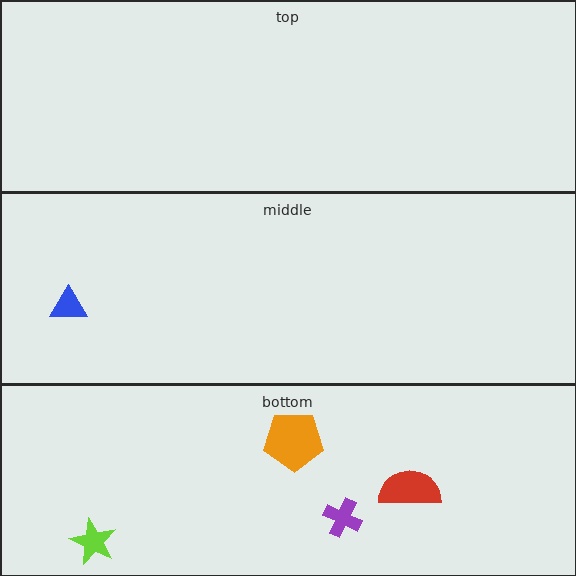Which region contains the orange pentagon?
The bottom region.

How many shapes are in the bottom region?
4.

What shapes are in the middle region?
The blue triangle.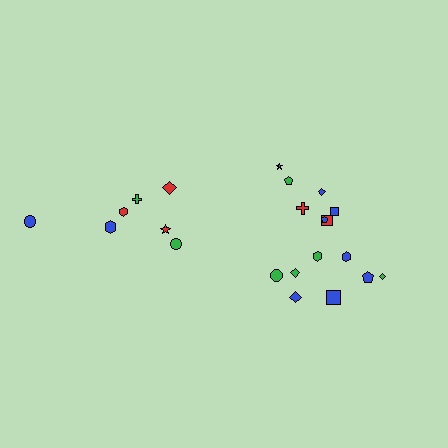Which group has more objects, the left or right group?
The right group.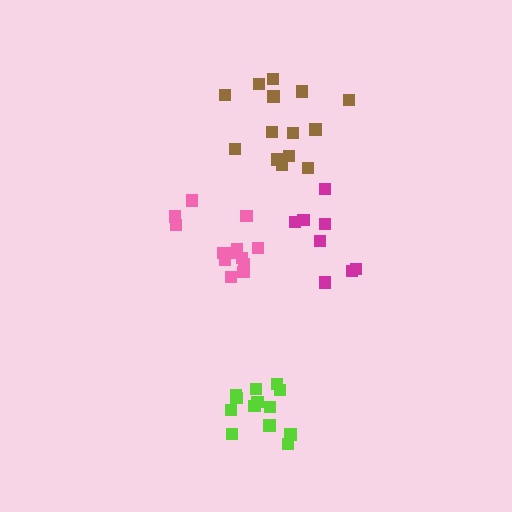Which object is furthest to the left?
The pink cluster is leftmost.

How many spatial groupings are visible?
There are 4 spatial groupings.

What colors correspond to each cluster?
The clusters are colored: lime, brown, pink, magenta.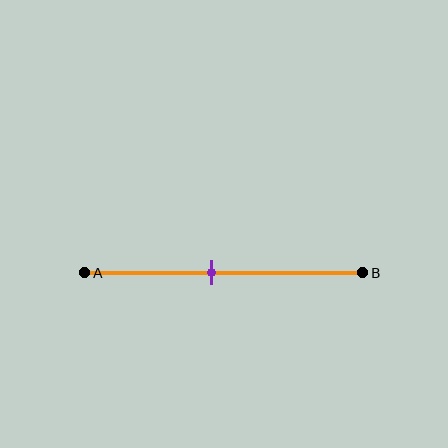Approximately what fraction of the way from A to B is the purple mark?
The purple mark is approximately 45% of the way from A to B.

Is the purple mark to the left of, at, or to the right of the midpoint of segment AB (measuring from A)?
The purple mark is to the left of the midpoint of segment AB.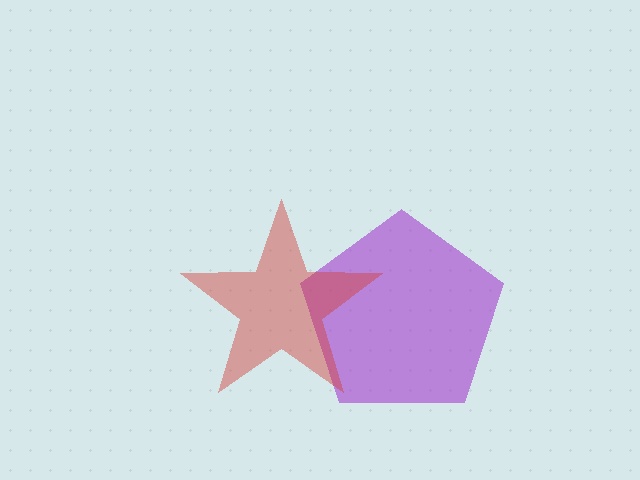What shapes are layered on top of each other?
The layered shapes are: a purple pentagon, a red star.